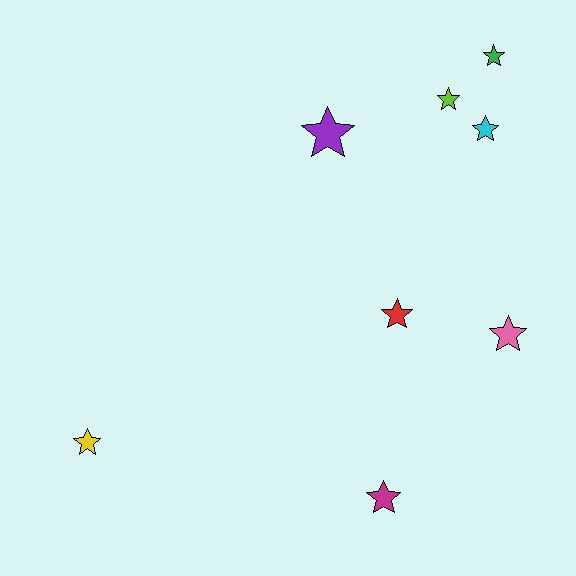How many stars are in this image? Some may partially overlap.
There are 8 stars.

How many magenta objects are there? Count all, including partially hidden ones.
There is 1 magenta object.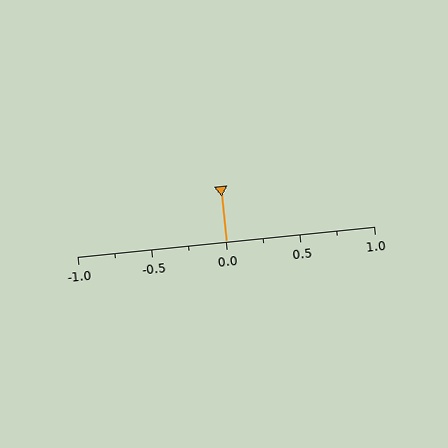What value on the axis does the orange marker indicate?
The marker indicates approximately 0.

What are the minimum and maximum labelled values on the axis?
The axis runs from -1.0 to 1.0.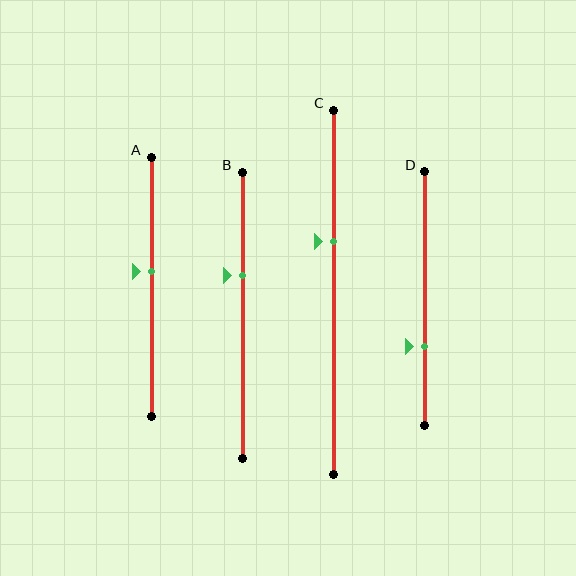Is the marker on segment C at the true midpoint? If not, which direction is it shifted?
No, the marker on segment C is shifted upward by about 14% of the segment length.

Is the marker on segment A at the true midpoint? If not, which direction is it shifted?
No, the marker on segment A is shifted upward by about 6% of the segment length.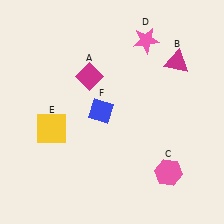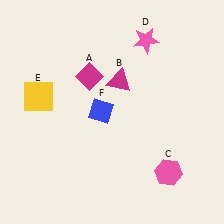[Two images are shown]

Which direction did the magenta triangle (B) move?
The magenta triangle (B) moved left.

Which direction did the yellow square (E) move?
The yellow square (E) moved up.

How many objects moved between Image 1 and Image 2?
2 objects moved between the two images.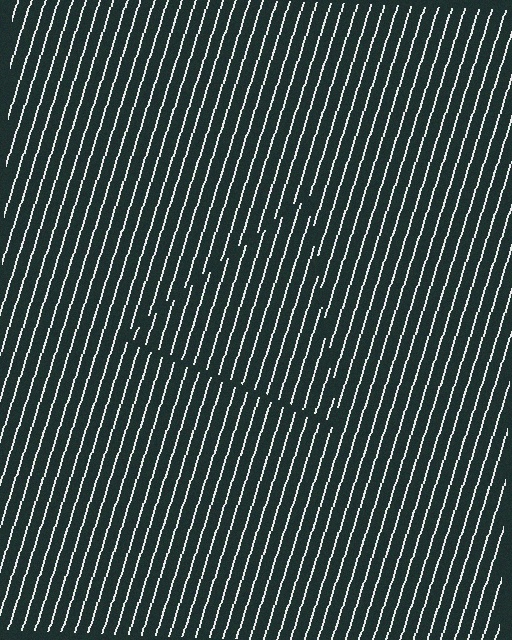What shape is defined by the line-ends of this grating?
An illusory triangle. The interior of the shape contains the same grating, shifted by half a period — the contour is defined by the phase discontinuity where line-ends from the inner and outer gratings abut.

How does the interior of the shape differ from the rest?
The interior of the shape contains the same grating, shifted by half a period — the contour is defined by the phase discontinuity where line-ends from the inner and outer gratings abut.